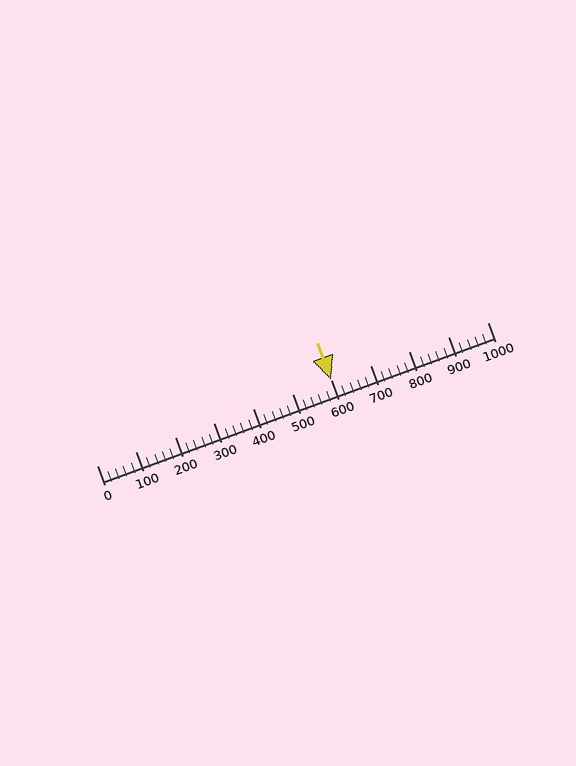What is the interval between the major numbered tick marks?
The major tick marks are spaced 100 units apart.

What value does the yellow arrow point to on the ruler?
The yellow arrow points to approximately 600.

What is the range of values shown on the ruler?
The ruler shows values from 0 to 1000.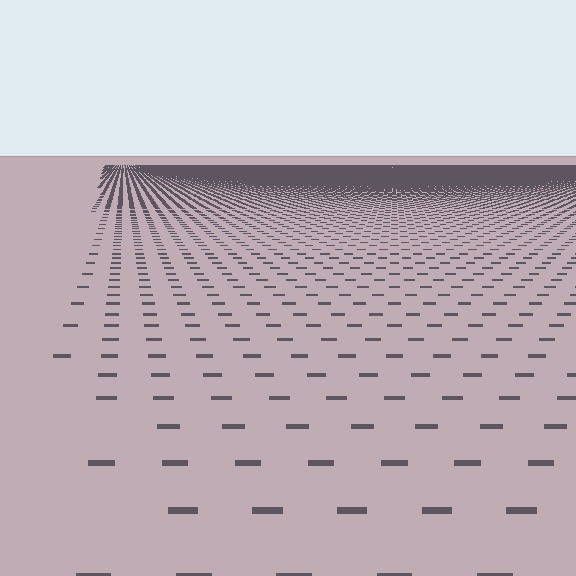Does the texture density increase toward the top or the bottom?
Density increases toward the top.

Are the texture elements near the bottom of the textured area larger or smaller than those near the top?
Larger. Near the bottom, elements are closer to the viewer and appear at a bigger on-screen size.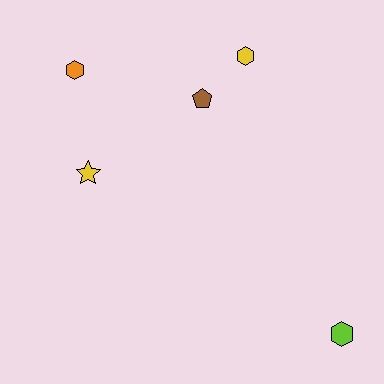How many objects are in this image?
There are 5 objects.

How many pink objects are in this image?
There are no pink objects.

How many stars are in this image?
There is 1 star.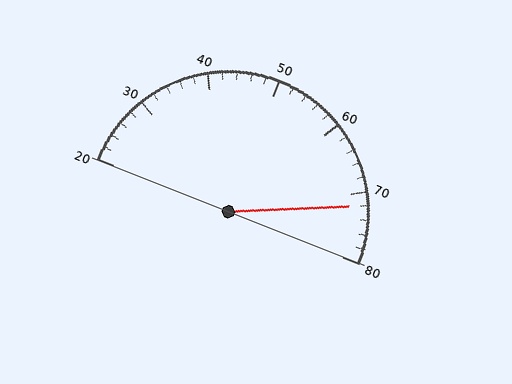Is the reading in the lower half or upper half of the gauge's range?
The reading is in the upper half of the range (20 to 80).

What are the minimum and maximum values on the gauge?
The gauge ranges from 20 to 80.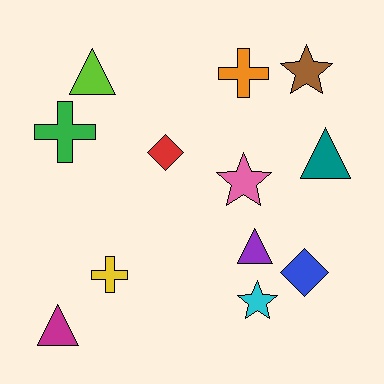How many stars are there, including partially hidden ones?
There are 3 stars.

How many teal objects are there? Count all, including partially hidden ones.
There is 1 teal object.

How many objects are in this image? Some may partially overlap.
There are 12 objects.